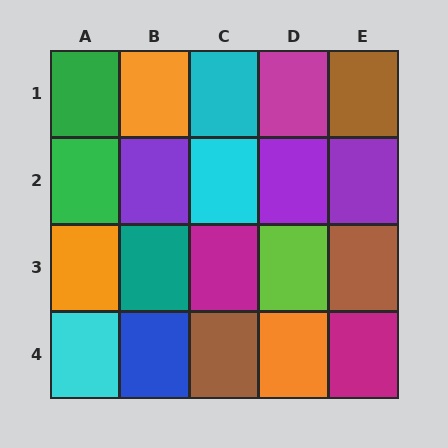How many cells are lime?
1 cell is lime.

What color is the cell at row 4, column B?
Blue.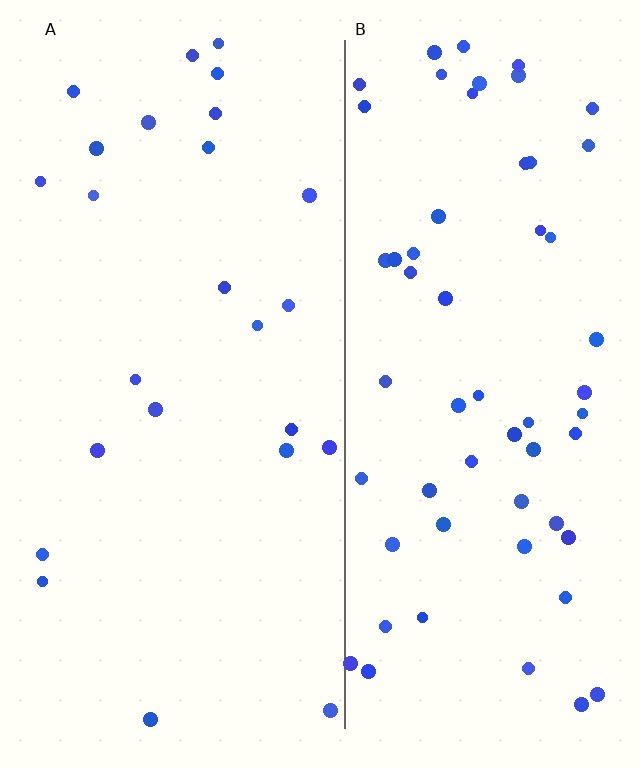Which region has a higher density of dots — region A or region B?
B (the right).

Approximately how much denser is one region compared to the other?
Approximately 2.4× — region B over region A.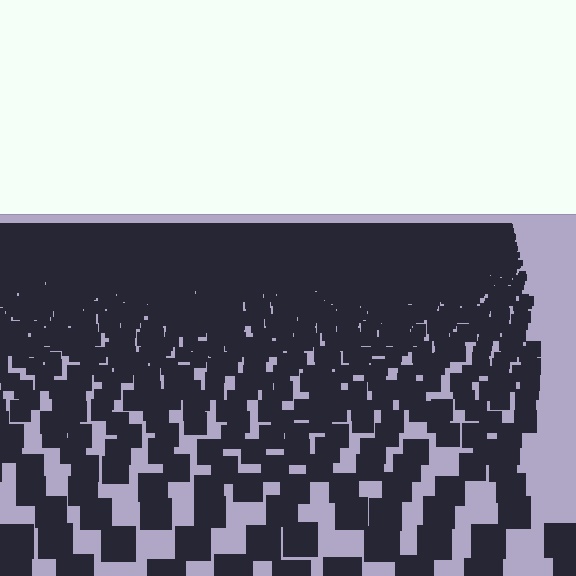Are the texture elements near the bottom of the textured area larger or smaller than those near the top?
Larger. Near the bottom, elements are closer to the viewer and appear at a bigger on-screen size.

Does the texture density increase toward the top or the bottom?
Density increases toward the top.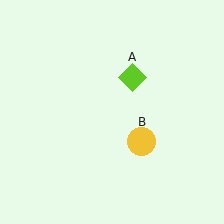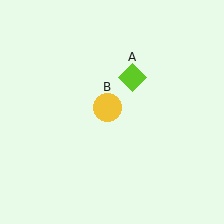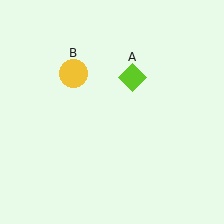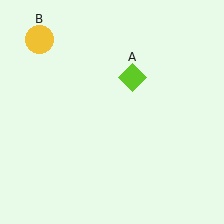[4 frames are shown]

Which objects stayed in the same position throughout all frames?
Lime diamond (object A) remained stationary.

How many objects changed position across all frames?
1 object changed position: yellow circle (object B).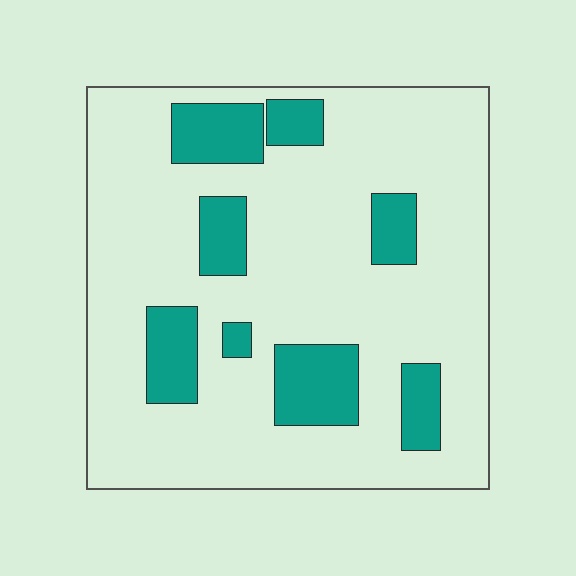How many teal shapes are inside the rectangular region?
8.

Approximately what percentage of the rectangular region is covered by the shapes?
Approximately 20%.